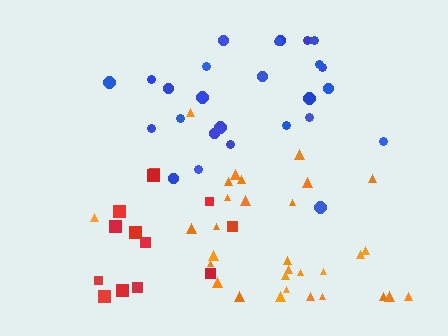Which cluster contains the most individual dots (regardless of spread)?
Orange (31).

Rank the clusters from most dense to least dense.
orange, blue, red.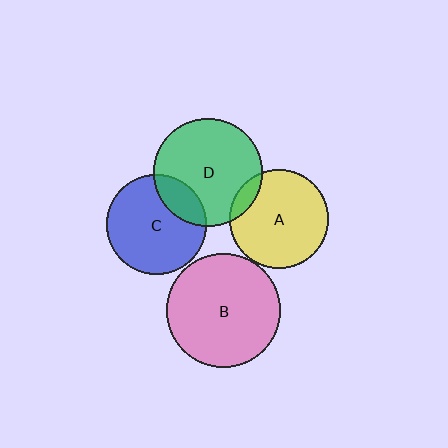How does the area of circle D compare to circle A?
Approximately 1.2 times.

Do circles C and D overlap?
Yes.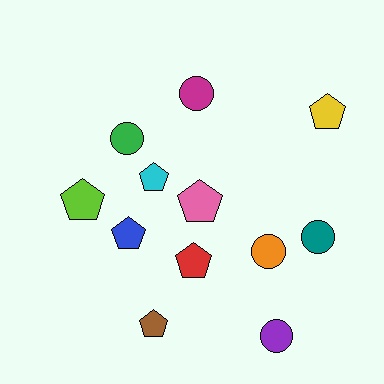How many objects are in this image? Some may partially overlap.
There are 12 objects.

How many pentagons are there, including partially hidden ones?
There are 7 pentagons.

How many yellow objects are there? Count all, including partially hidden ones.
There is 1 yellow object.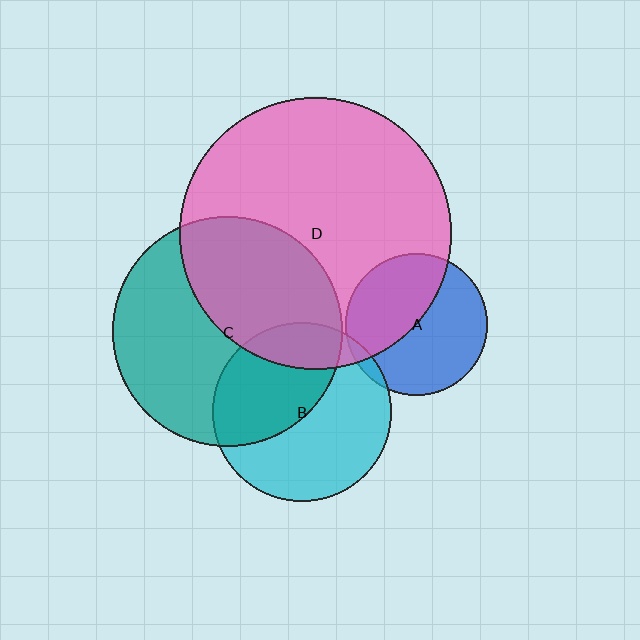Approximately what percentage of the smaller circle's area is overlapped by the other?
Approximately 5%.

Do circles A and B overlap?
Yes.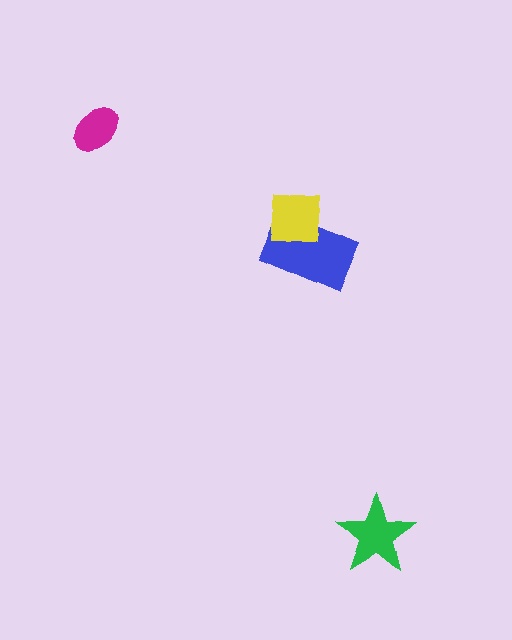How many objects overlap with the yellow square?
1 object overlaps with the yellow square.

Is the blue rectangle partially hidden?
Yes, it is partially covered by another shape.